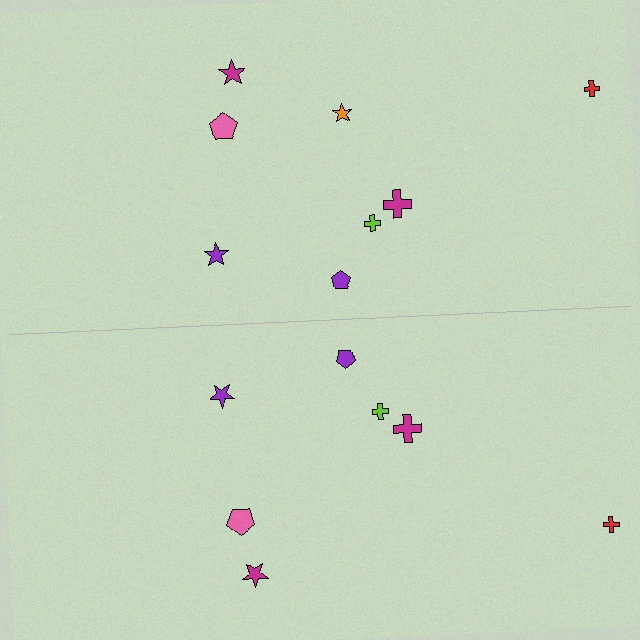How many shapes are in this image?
There are 15 shapes in this image.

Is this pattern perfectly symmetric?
No, the pattern is not perfectly symmetric. A orange star is missing from the bottom side.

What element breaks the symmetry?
A orange star is missing from the bottom side.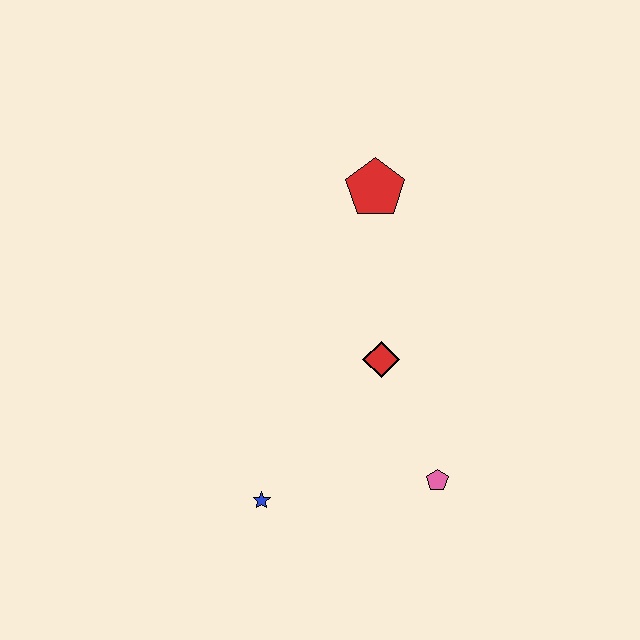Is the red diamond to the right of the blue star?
Yes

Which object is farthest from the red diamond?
The blue star is farthest from the red diamond.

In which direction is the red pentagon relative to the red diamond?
The red pentagon is above the red diamond.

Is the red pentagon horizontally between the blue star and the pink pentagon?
Yes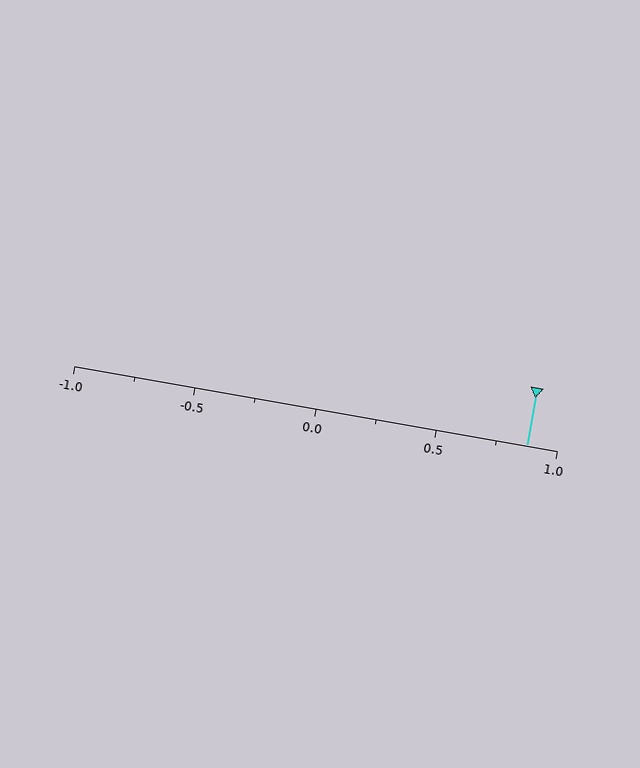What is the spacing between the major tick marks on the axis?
The major ticks are spaced 0.5 apart.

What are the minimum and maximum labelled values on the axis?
The axis runs from -1.0 to 1.0.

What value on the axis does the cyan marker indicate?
The marker indicates approximately 0.88.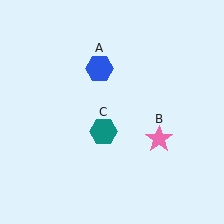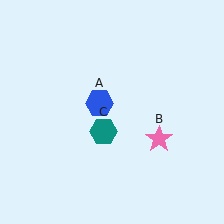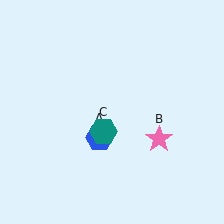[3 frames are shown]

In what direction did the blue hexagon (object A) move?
The blue hexagon (object A) moved down.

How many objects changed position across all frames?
1 object changed position: blue hexagon (object A).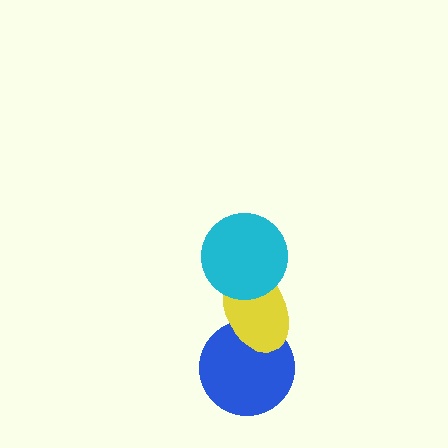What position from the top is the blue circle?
The blue circle is 3rd from the top.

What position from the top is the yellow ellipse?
The yellow ellipse is 2nd from the top.